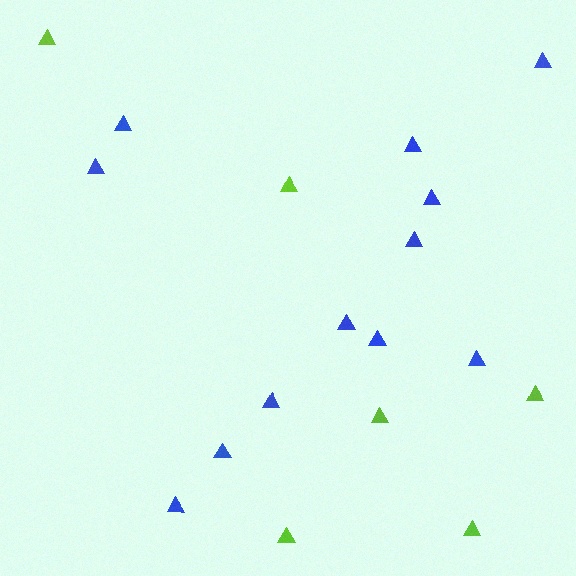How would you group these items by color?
There are 2 groups: one group of lime triangles (6) and one group of blue triangles (12).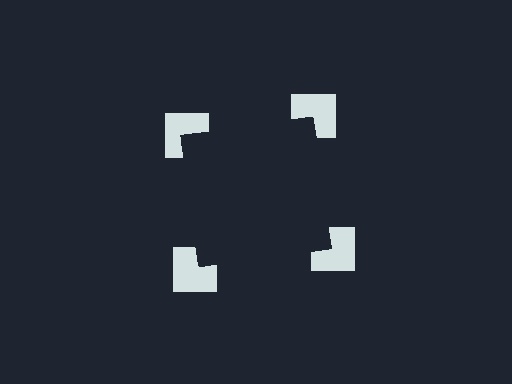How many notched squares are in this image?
There are 4 — one at each vertex of the illusory square.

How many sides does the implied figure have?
4 sides.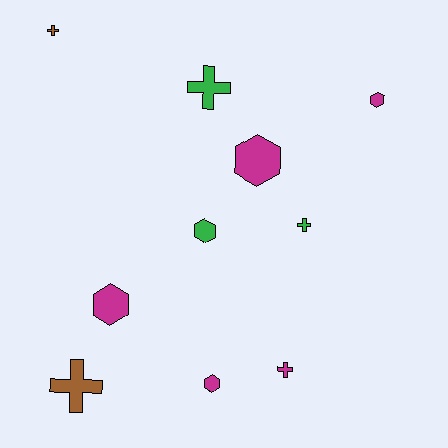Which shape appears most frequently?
Hexagon, with 5 objects.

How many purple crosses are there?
There are no purple crosses.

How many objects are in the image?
There are 10 objects.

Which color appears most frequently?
Magenta, with 5 objects.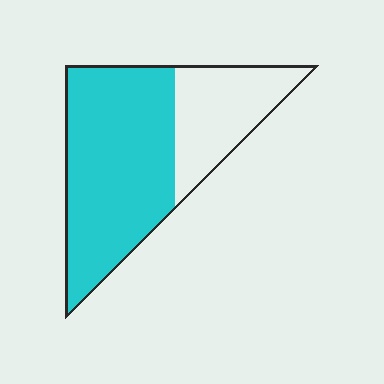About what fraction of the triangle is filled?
About two thirds (2/3).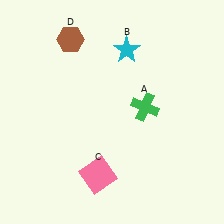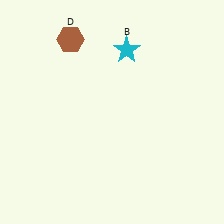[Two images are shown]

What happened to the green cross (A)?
The green cross (A) was removed in Image 2. It was in the top-right area of Image 1.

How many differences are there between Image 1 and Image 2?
There are 2 differences between the two images.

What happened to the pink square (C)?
The pink square (C) was removed in Image 2. It was in the bottom-left area of Image 1.